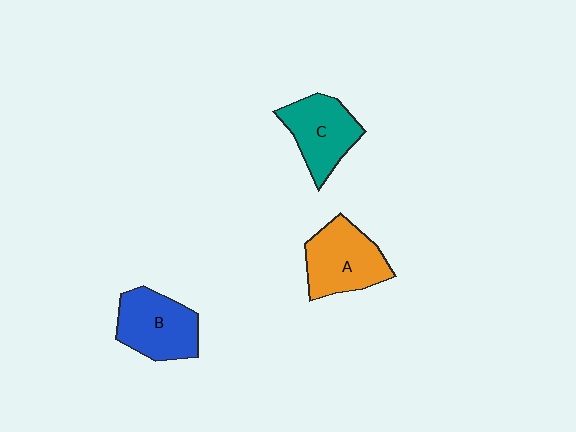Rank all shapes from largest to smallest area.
From largest to smallest: A (orange), B (blue), C (teal).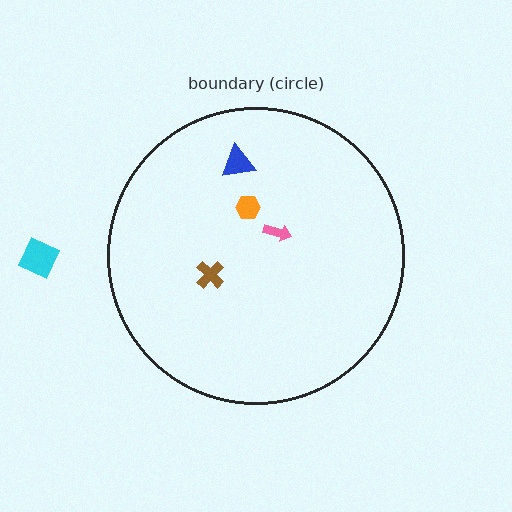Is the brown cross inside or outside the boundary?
Inside.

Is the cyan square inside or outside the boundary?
Outside.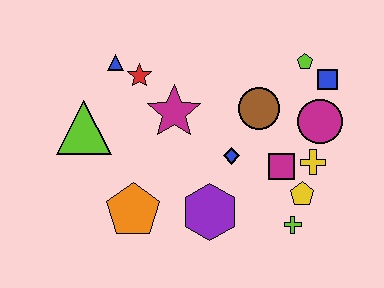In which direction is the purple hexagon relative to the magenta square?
The purple hexagon is to the left of the magenta square.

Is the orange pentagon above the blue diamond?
No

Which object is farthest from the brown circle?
The lime triangle is farthest from the brown circle.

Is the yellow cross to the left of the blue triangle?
No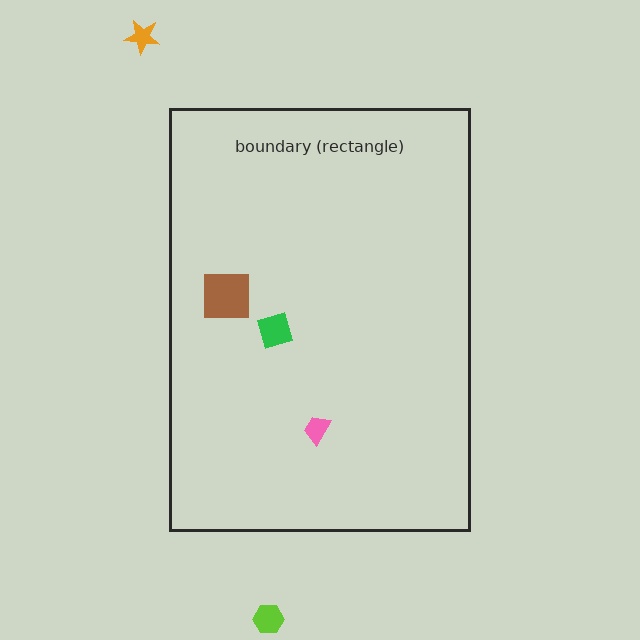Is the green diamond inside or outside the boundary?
Inside.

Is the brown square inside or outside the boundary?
Inside.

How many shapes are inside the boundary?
3 inside, 2 outside.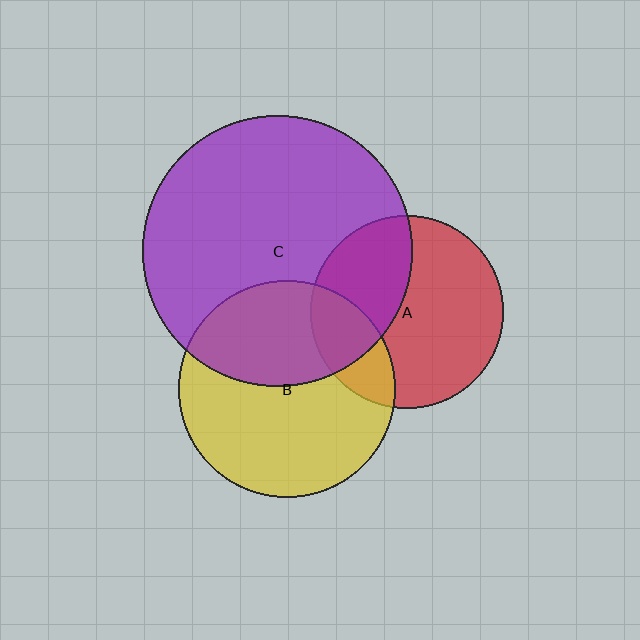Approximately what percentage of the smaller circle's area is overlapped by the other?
Approximately 20%.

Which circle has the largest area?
Circle C (purple).